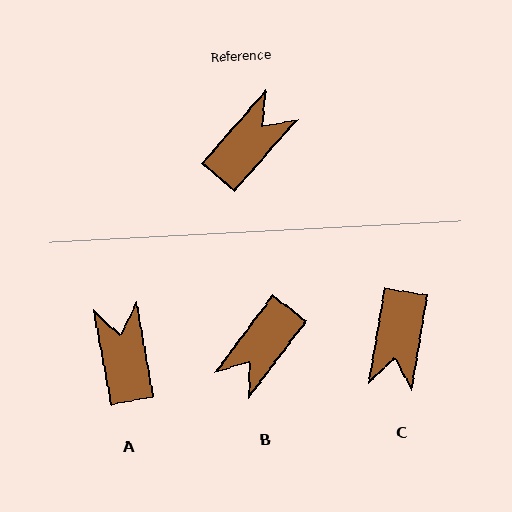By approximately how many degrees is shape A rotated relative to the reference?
Approximately 52 degrees counter-clockwise.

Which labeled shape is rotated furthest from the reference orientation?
B, about 175 degrees away.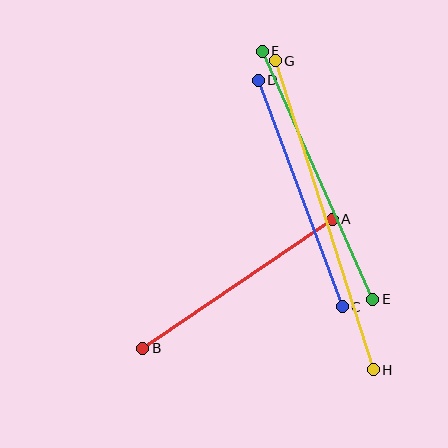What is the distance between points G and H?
The distance is approximately 324 pixels.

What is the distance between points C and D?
The distance is approximately 242 pixels.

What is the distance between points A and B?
The distance is approximately 229 pixels.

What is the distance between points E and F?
The distance is approximately 271 pixels.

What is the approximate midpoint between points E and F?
The midpoint is at approximately (318, 175) pixels.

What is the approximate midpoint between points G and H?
The midpoint is at approximately (324, 215) pixels.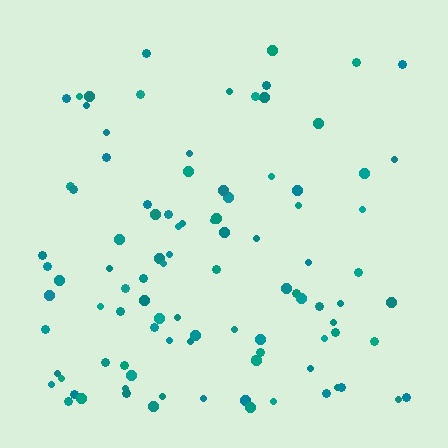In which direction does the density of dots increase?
From top to bottom, with the bottom side densest.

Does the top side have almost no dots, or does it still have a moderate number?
Still a moderate number, just noticeably fewer than the bottom.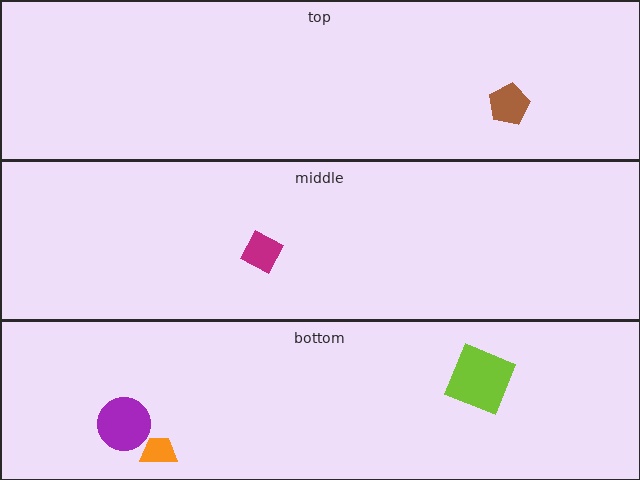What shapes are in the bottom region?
The orange trapezoid, the lime square, the purple circle.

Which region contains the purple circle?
The bottom region.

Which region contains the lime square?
The bottom region.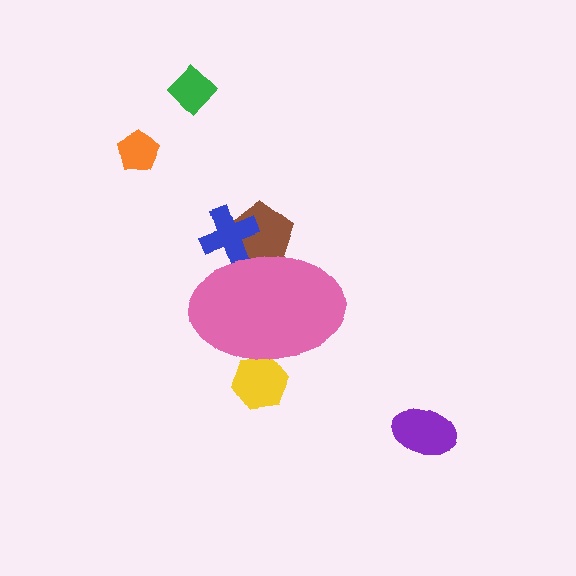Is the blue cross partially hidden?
Yes, the blue cross is partially hidden behind the pink ellipse.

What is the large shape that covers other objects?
A pink ellipse.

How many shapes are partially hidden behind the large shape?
3 shapes are partially hidden.